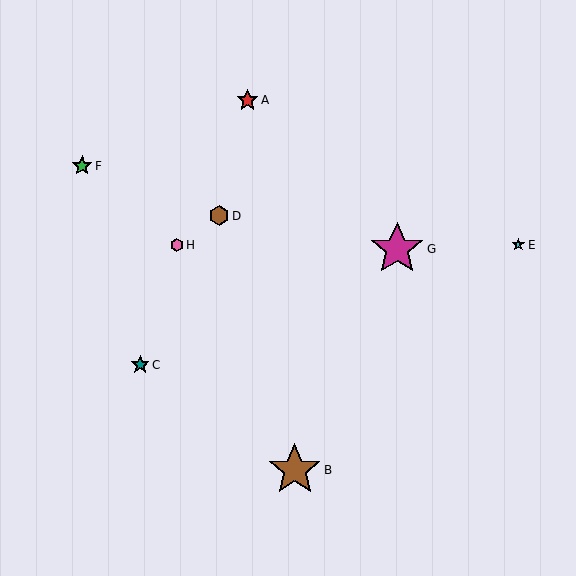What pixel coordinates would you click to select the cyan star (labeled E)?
Click at (518, 245) to select the cyan star E.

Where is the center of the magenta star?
The center of the magenta star is at (397, 249).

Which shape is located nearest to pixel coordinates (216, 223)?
The brown hexagon (labeled D) at (219, 216) is nearest to that location.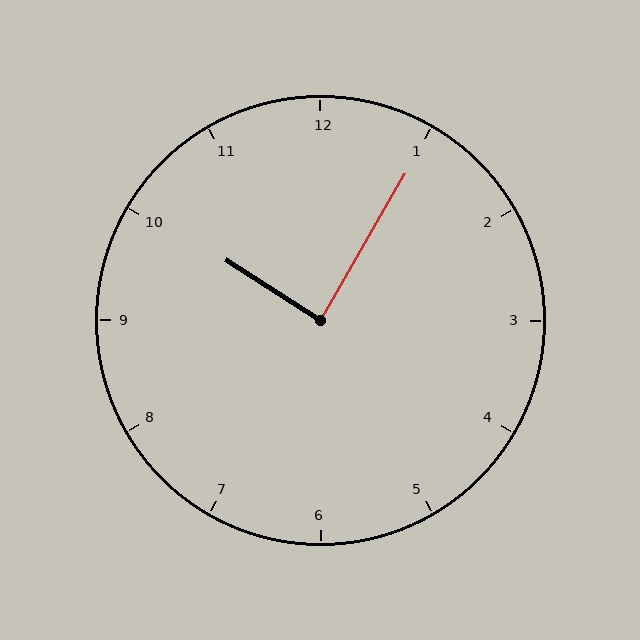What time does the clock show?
10:05.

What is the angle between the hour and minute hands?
Approximately 88 degrees.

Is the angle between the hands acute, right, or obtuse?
It is right.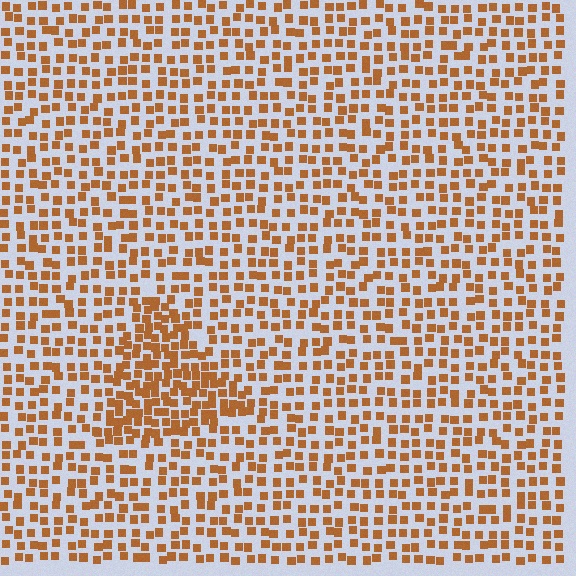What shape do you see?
I see a triangle.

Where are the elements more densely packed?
The elements are more densely packed inside the triangle boundary.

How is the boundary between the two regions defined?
The boundary is defined by a change in element density (approximately 1.8x ratio). All elements are the same color, size, and shape.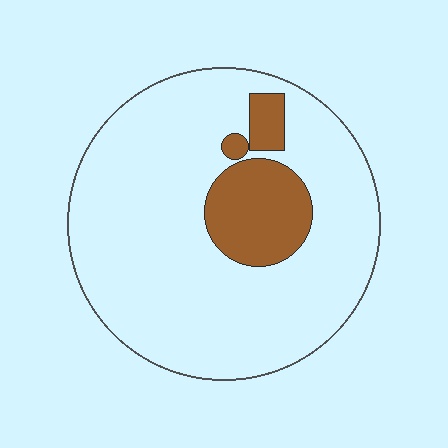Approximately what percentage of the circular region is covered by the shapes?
Approximately 15%.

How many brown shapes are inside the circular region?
3.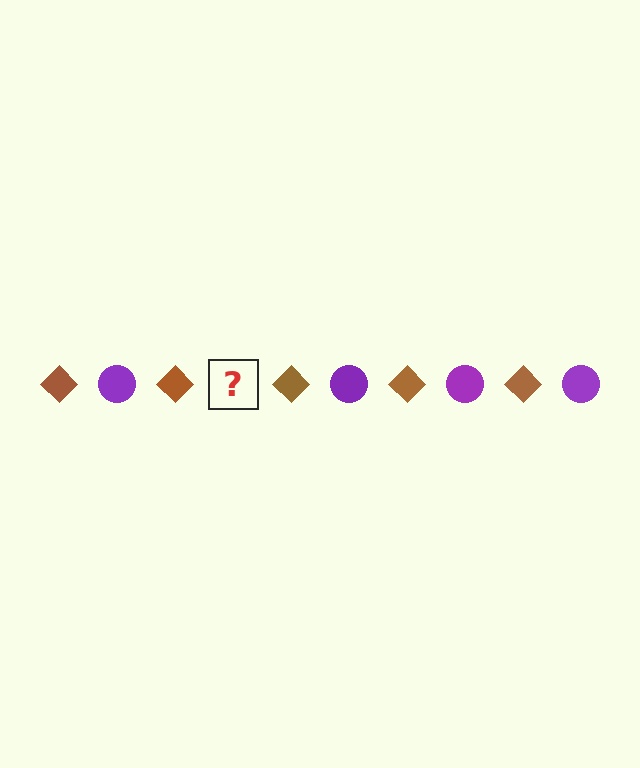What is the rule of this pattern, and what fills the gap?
The rule is that the pattern alternates between brown diamond and purple circle. The gap should be filled with a purple circle.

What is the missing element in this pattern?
The missing element is a purple circle.